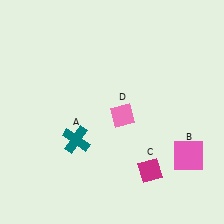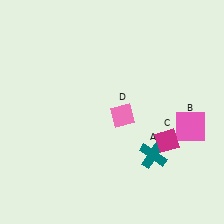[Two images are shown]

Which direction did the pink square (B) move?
The pink square (B) moved up.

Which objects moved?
The objects that moved are: the teal cross (A), the pink square (B), the magenta diamond (C).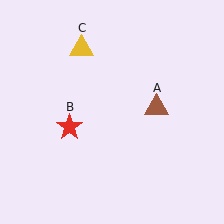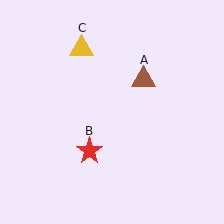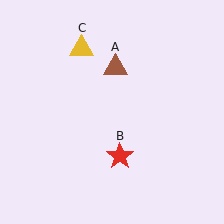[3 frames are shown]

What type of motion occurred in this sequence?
The brown triangle (object A), red star (object B) rotated counterclockwise around the center of the scene.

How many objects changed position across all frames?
2 objects changed position: brown triangle (object A), red star (object B).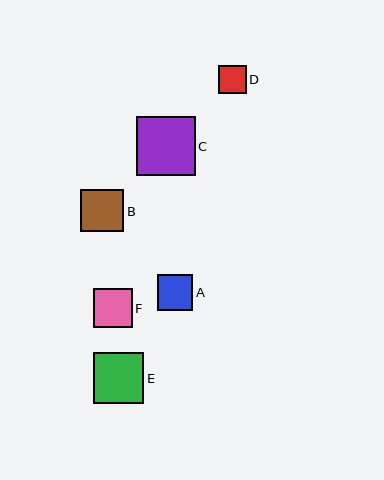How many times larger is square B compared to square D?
Square B is approximately 1.6 times the size of square D.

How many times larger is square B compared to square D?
Square B is approximately 1.6 times the size of square D.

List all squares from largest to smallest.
From largest to smallest: C, E, B, F, A, D.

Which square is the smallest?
Square D is the smallest with a size of approximately 28 pixels.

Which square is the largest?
Square C is the largest with a size of approximately 59 pixels.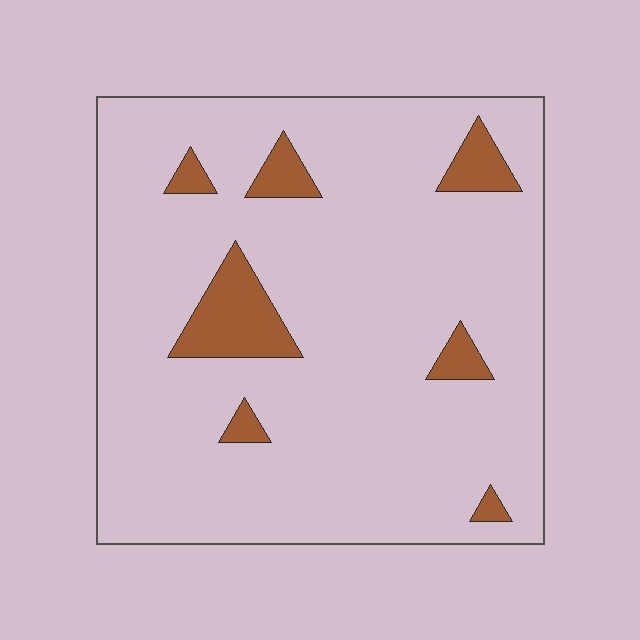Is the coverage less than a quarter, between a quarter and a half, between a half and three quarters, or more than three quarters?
Less than a quarter.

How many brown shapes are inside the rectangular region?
7.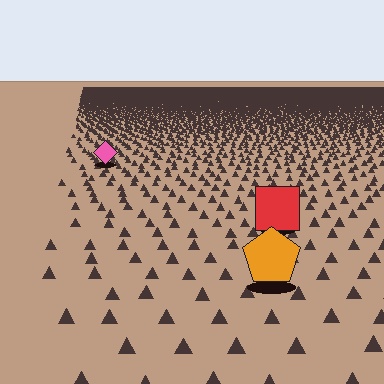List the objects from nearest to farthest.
From nearest to farthest: the orange pentagon, the red square, the pink diamond.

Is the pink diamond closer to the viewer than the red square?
No. The red square is closer — you can tell from the texture gradient: the ground texture is coarser near it.